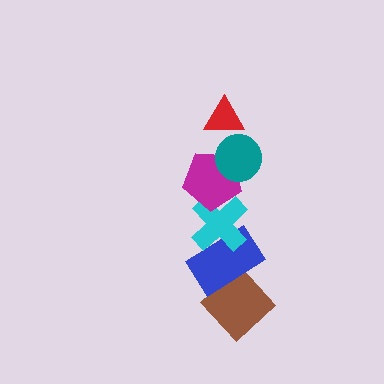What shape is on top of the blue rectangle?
The cyan cross is on top of the blue rectangle.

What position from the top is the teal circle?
The teal circle is 2nd from the top.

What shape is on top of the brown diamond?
The blue rectangle is on top of the brown diamond.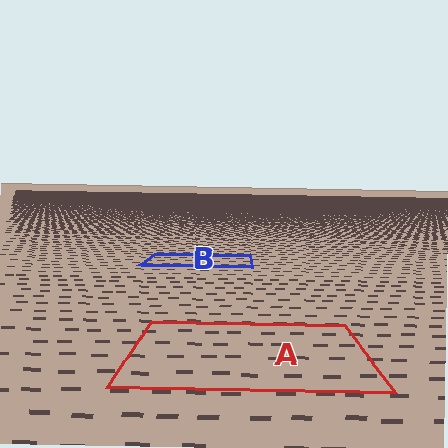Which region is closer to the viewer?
Region A is closer. The texture elements there are larger and more spread out.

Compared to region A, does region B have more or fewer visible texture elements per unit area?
Region B has more texture elements per unit area — they are packed more densely because it is farther away.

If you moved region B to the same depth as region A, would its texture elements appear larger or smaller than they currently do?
They would appear larger. At a closer depth, the same texture elements are projected at a bigger on-screen size.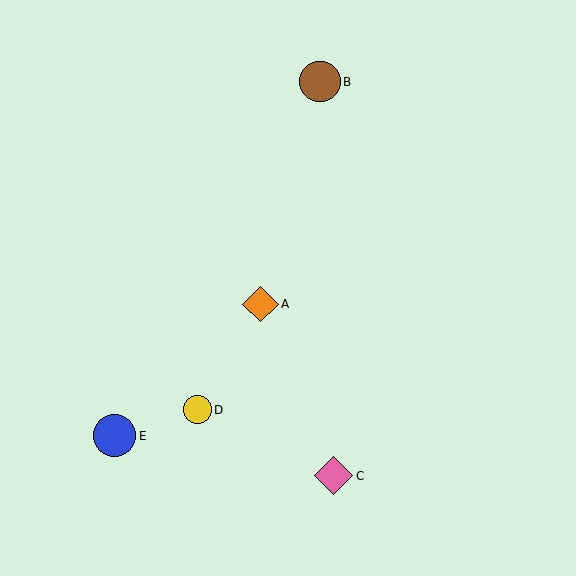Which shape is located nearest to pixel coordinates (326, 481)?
The pink diamond (labeled C) at (334, 476) is nearest to that location.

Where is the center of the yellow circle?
The center of the yellow circle is at (197, 410).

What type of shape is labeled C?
Shape C is a pink diamond.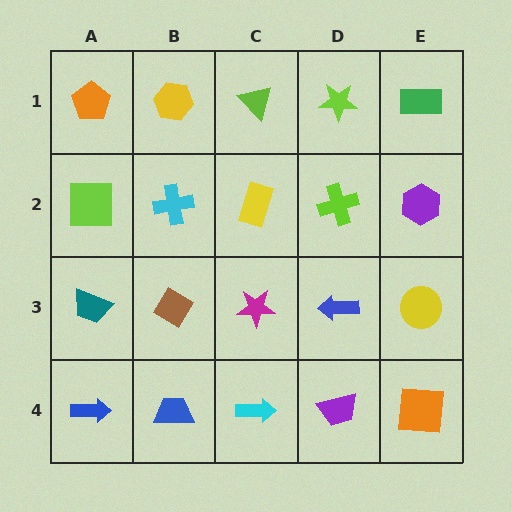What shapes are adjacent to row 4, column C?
A magenta star (row 3, column C), a blue trapezoid (row 4, column B), a purple trapezoid (row 4, column D).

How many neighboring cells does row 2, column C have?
4.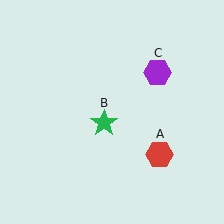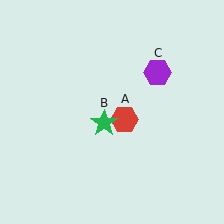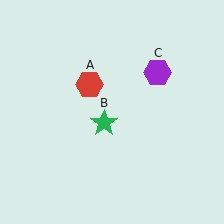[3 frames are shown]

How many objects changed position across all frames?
1 object changed position: red hexagon (object A).